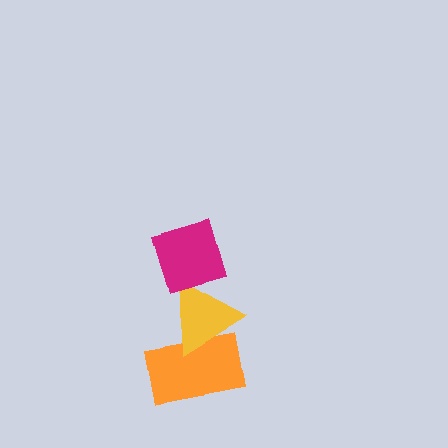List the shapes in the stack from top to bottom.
From top to bottom: the magenta diamond, the yellow triangle, the orange rectangle.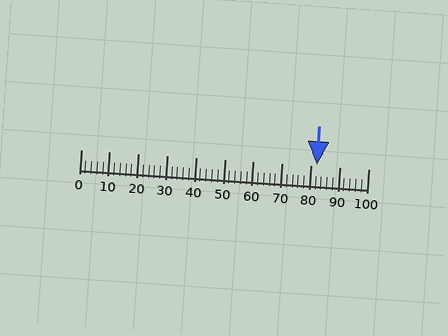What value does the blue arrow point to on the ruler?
The blue arrow points to approximately 82.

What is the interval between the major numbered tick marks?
The major tick marks are spaced 10 units apart.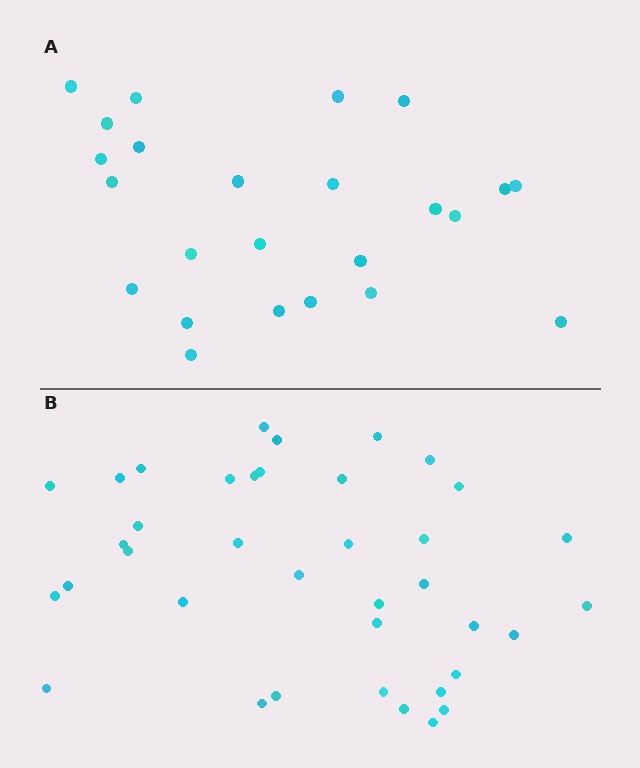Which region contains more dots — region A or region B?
Region B (the bottom region) has more dots.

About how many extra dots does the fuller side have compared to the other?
Region B has approximately 15 more dots than region A.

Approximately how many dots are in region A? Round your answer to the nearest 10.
About 20 dots. (The exact count is 24, which rounds to 20.)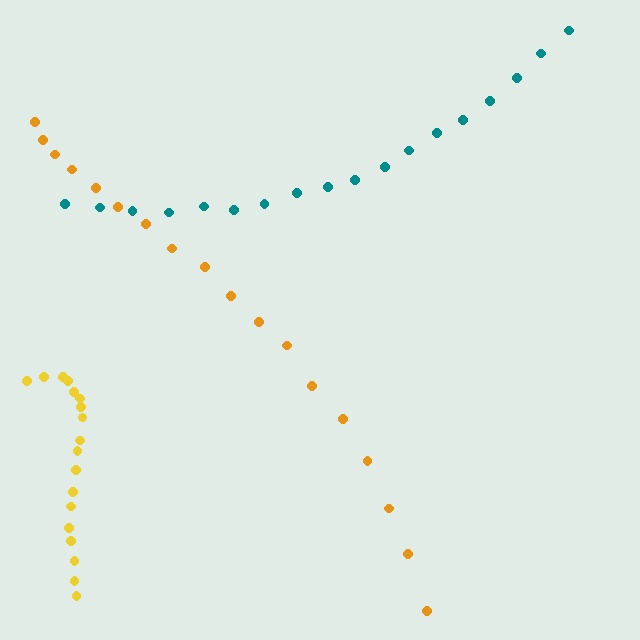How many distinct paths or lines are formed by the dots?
There are 3 distinct paths.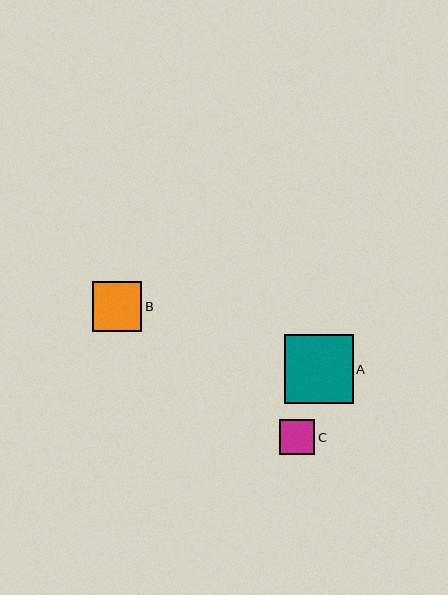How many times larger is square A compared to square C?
Square A is approximately 2.0 times the size of square C.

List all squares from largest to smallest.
From largest to smallest: A, B, C.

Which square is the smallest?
Square C is the smallest with a size of approximately 36 pixels.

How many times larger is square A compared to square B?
Square A is approximately 1.4 times the size of square B.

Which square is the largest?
Square A is the largest with a size of approximately 69 pixels.